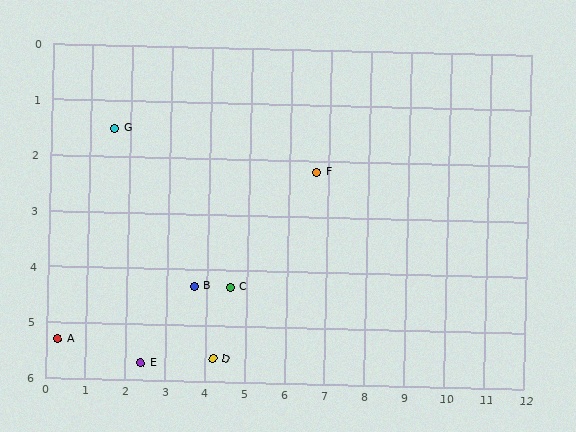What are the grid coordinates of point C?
Point C is at approximately (4.6, 4.3).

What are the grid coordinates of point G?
Point G is at approximately (1.6, 1.5).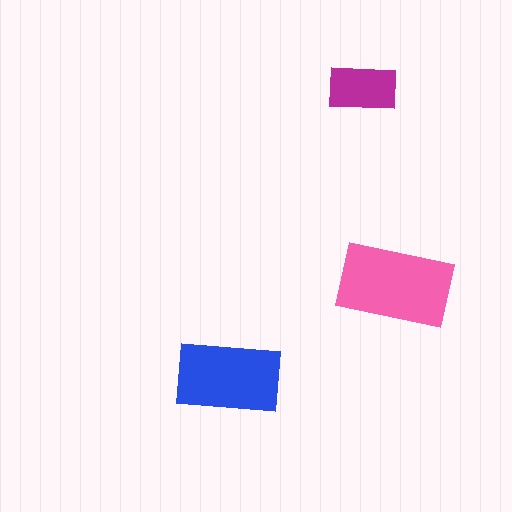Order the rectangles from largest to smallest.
the pink one, the blue one, the magenta one.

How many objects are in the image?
There are 3 objects in the image.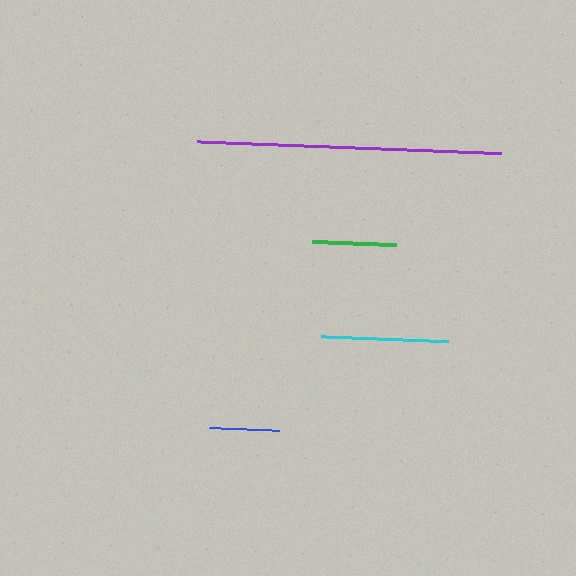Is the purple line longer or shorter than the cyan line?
The purple line is longer than the cyan line.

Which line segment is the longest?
The purple line is the longest at approximately 304 pixels.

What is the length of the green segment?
The green segment is approximately 84 pixels long.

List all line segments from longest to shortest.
From longest to shortest: purple, cyan, green, blue.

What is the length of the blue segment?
The blue segment is approximately 71 pixels long.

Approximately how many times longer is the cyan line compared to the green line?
The cyan line is approximately 1.5 times the length of the green line.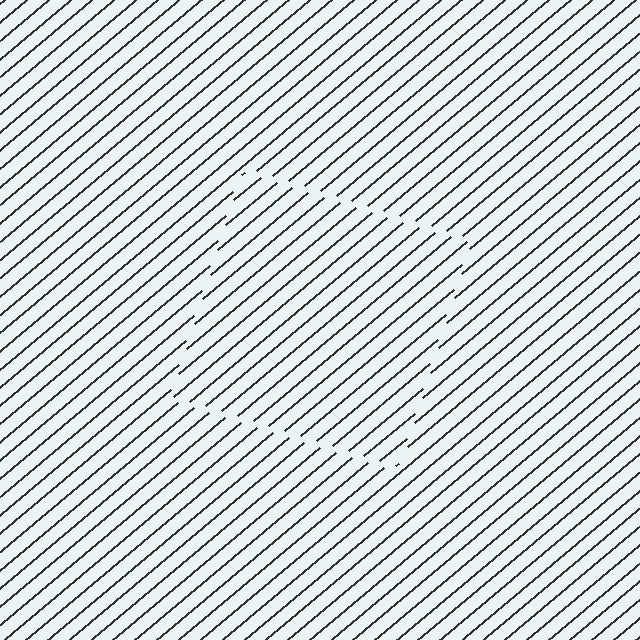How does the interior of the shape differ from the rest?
The interior of the shape contains the same grating, shifted by half a period — the contour is defined by the phase discontinuity where line-ends from the inner and outer gratings abut.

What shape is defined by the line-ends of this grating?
An illusory square. The interior of the shape contains the same grating, shifted by half a period — the contour is defined by the phase discontinuity where line-ends from the inner and outer gratings abut.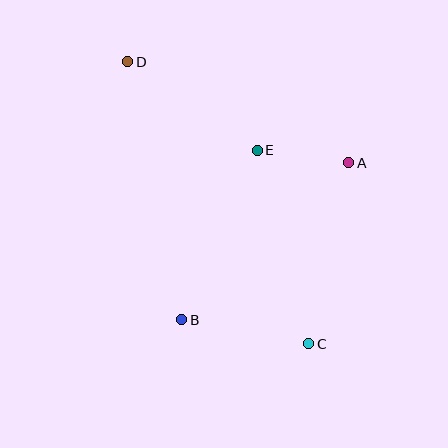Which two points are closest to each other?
Points A and E are closest to each other.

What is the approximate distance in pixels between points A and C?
The distance between A and C is approximately 186 pixels.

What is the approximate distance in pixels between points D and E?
The distance between D and E is approximately 157 pixels.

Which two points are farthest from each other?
Points C and D are farthest from each other.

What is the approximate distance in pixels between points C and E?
The distance between C and E is approximately 200 pixels.